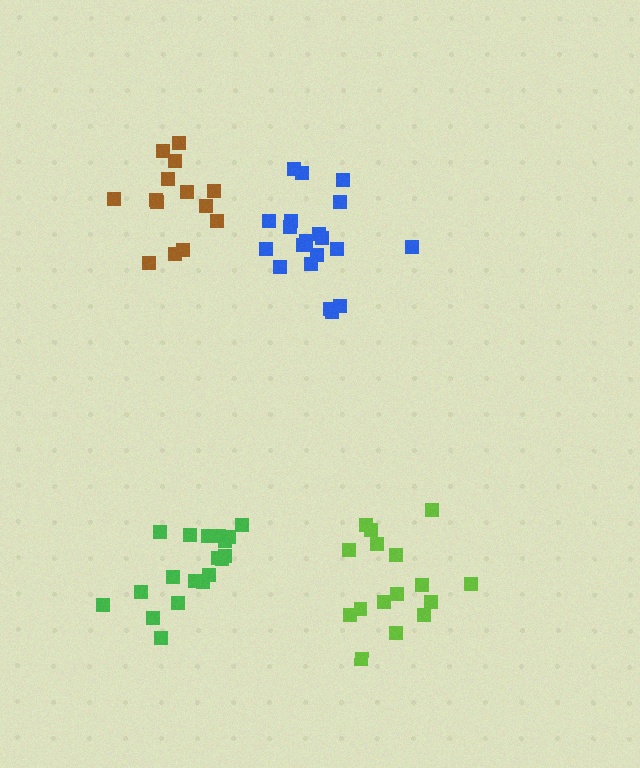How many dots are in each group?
Group 1: 20 dots, Group 2: 19 dots, Group 3: 14 dots, Group 4: 16 dots (69 total).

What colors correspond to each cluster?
The clusters are colored: blue, green, brown, lime.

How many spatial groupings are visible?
There are 4 spatial groupings.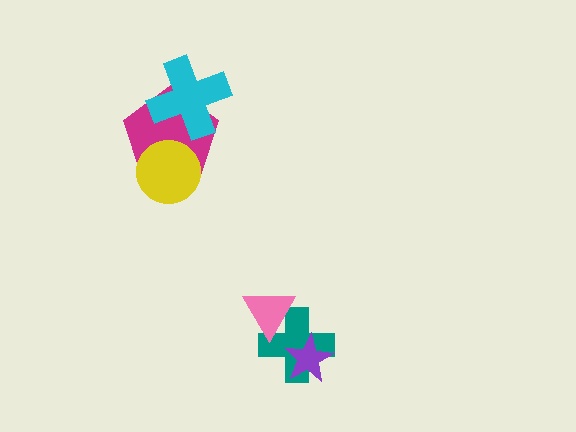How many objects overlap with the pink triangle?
1 object overlaps with the pink triangle.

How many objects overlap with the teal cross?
2 objects overlap with the teal cross.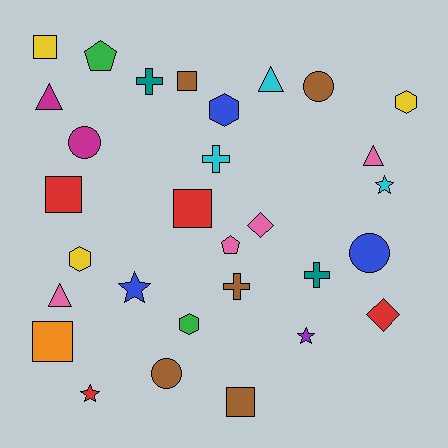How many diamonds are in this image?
There are 2 diamonds.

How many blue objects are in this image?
There are 3 blue objects.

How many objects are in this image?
There are 30 objects.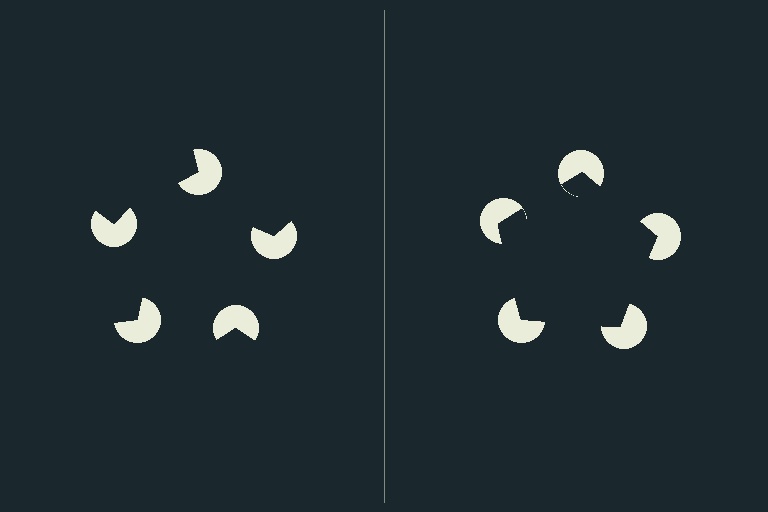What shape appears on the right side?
An illusory pentagon.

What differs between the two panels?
The pac-man discs are positioned identically on both sides; only the wedge orientations differ. On the right they align to a pentagon; on the left they are misaligned.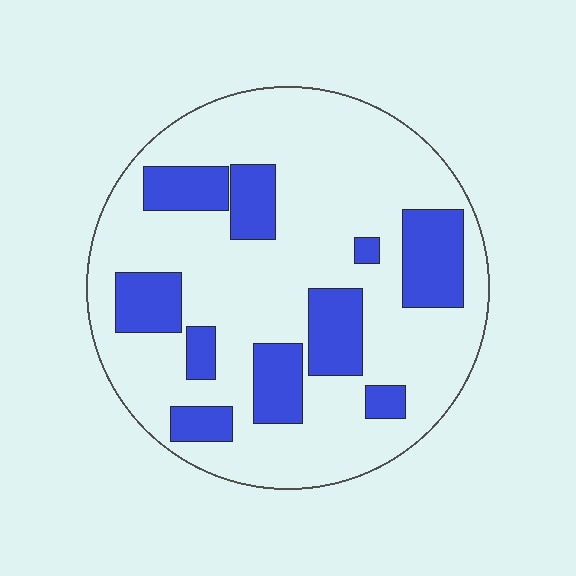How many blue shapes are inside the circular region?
10.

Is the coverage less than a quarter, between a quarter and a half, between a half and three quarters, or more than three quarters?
Between a quarter and a half.